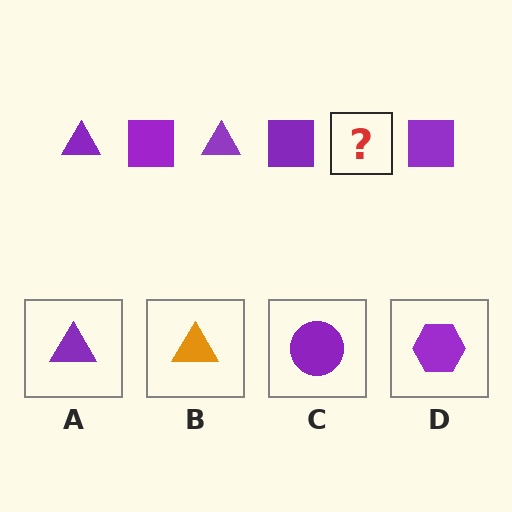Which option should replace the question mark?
Option A.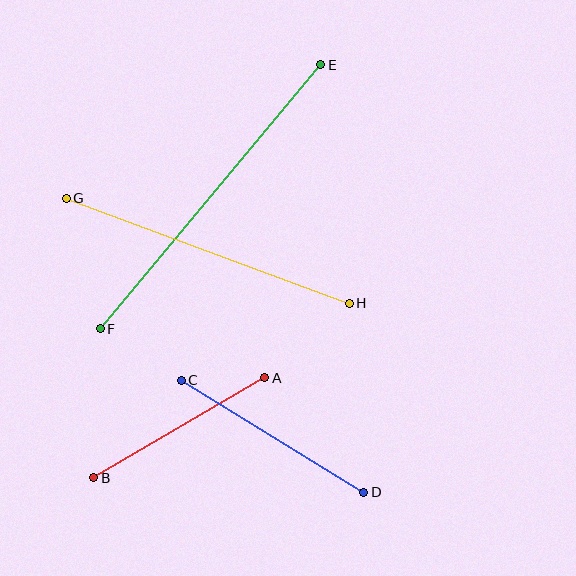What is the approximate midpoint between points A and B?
The midpoint is at approximately (179, 428) pixels.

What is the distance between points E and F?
The distance is approximately 344 pixels.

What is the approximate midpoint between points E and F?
The midpoint is at approximately (211, 197) pixels.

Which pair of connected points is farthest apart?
Points E and F are farthest apart.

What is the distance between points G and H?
The distance is approximately 302 pixels.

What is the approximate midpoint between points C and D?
The midpoint is at approximately (272, 436) pixels.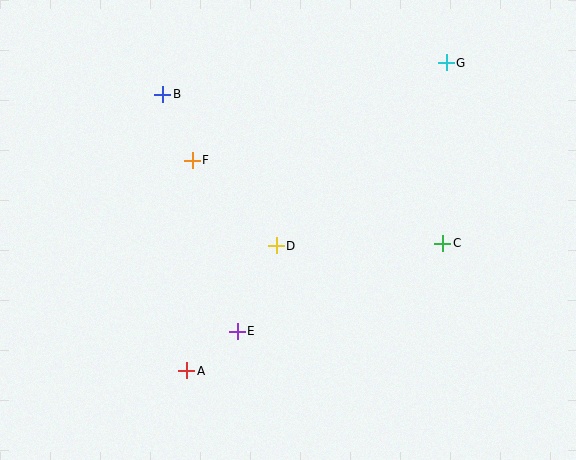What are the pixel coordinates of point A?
Point A is at (187, 371).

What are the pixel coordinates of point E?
Point E is at (237, 331).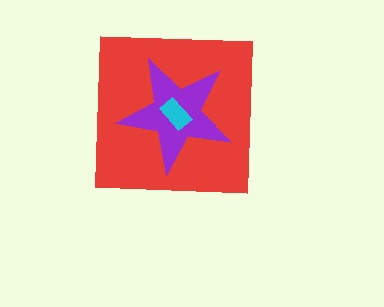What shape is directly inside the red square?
The purple star.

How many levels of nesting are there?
3.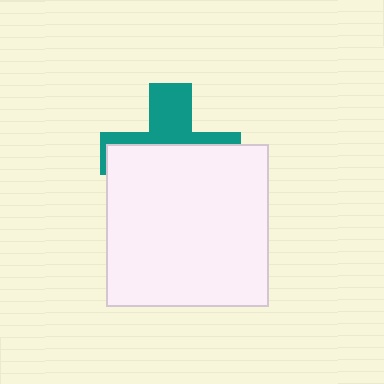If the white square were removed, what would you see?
You would see the complete teal cross.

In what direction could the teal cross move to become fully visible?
The teal cross could move up. That would shift it out from behind the white square entirely.